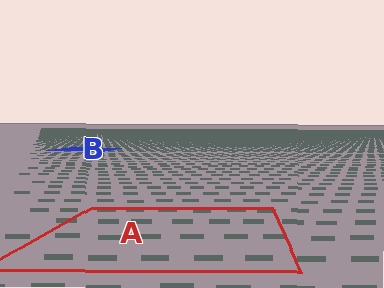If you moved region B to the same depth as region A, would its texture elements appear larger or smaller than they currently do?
They would appear larger. At a closer depth, the same texture elements are projected at a bigger on-screen size.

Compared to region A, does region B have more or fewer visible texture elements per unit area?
Region B has more texture elements per unit area — they are packed more densely because it is farther away.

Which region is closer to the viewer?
Region A is closer. The texture elements there are larger and more spread out.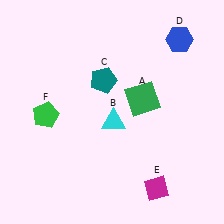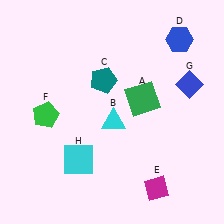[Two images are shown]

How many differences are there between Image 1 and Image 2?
There are 2 differences between the two images.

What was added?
A blue diamond (G), a cyan square (H) were added in Image 2.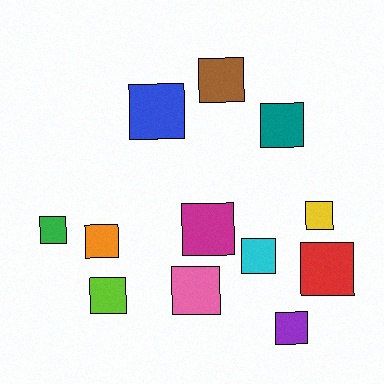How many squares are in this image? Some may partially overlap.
There are 12 squares.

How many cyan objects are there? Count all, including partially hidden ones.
There is 1 cyan object.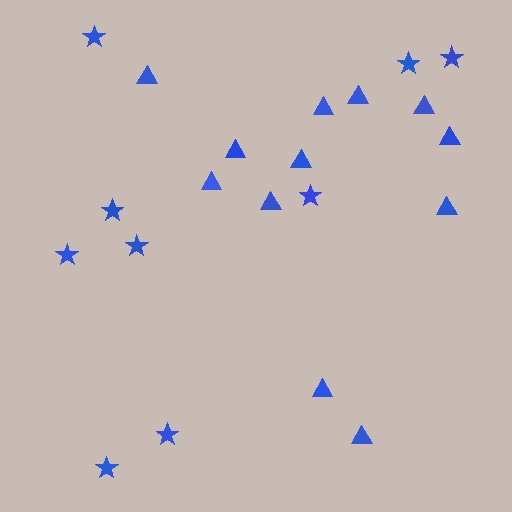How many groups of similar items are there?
There are 2 groups: one group of stars (9) and one group of triangles (12).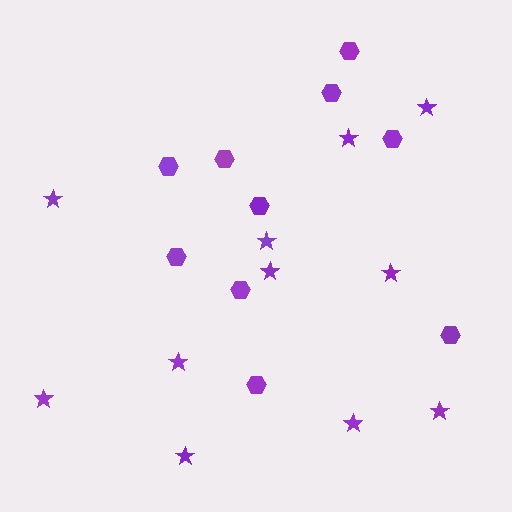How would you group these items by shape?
There are 2 groups: one group of stars (11) and one group of hexagons (10).